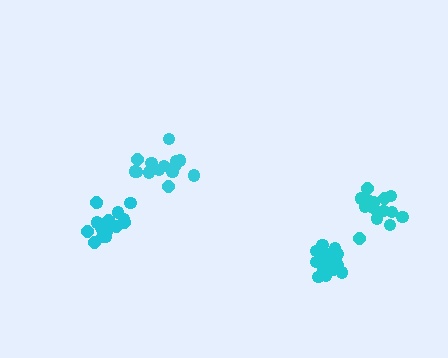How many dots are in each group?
Group 1: 16 dots, Group 2: 15 dots, Group 3: 20 dots, Group 4: 15 dots (66 total).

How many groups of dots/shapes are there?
There are 4 groups.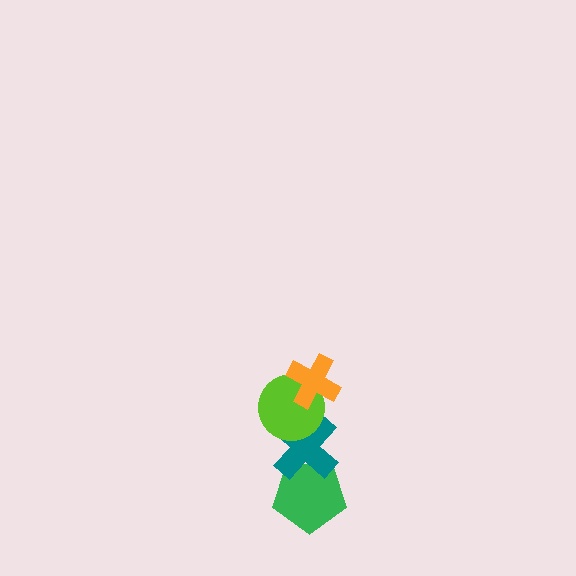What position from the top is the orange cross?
The orange cross is 1st from the top.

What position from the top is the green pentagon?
The green pentagon is 4th from the top.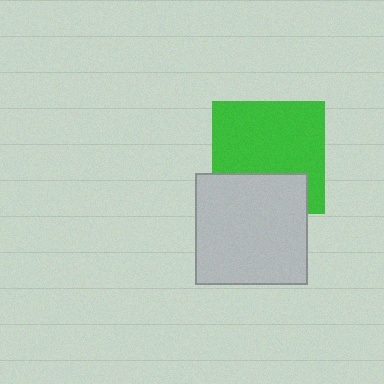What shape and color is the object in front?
The object in front is a light gray square.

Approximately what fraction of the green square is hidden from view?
Roughly 30% of the green square is hidden behind the light gray square.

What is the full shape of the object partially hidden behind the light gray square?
The partially hidden object is a green square.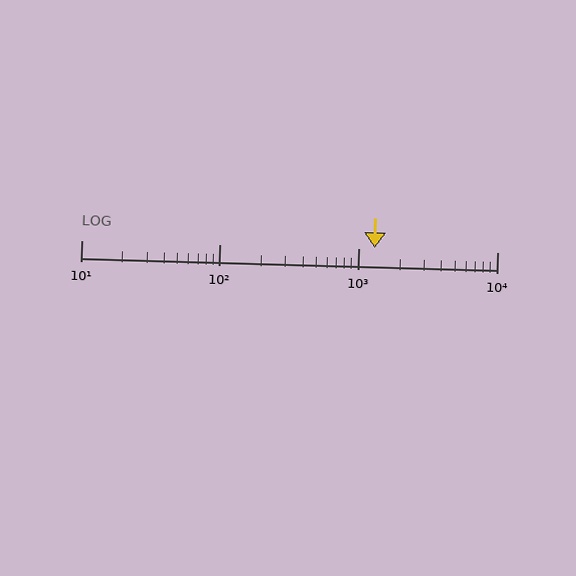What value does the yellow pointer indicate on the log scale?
The pointer indicates approximately 1300.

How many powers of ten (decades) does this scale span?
The scale spans 3 decades, from 10 to 10000.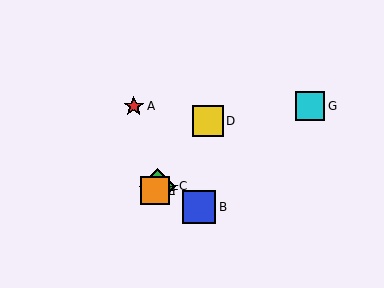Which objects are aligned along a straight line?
Objects C, D, E, F are aligned along a straight line.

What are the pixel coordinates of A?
Object A is at (134, 106).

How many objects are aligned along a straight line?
4 objects (C, D, E, F) are aligned along a straight line.